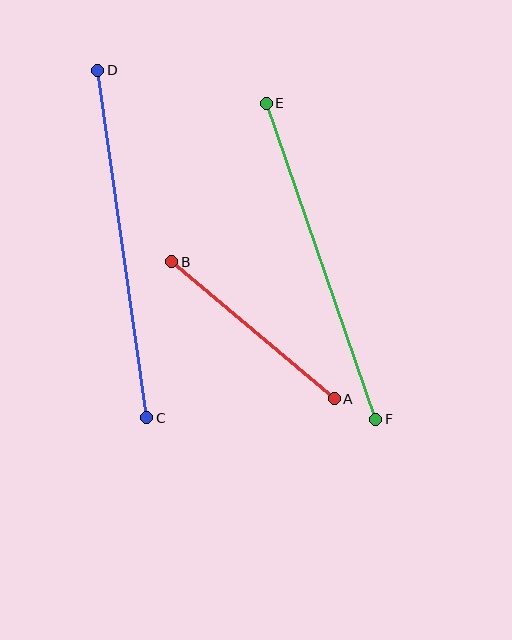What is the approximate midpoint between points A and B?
The midpoint is at approximately (253, 330) pixels.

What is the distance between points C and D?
The distance is approximately 351 pixels.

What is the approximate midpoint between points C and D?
The midpoint is at approximately (122, 244) pixels.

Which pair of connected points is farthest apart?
Points C and D are farthest apart.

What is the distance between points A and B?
The distance is approximately 213 pixels.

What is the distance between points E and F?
The distance is approximately 335 pixels.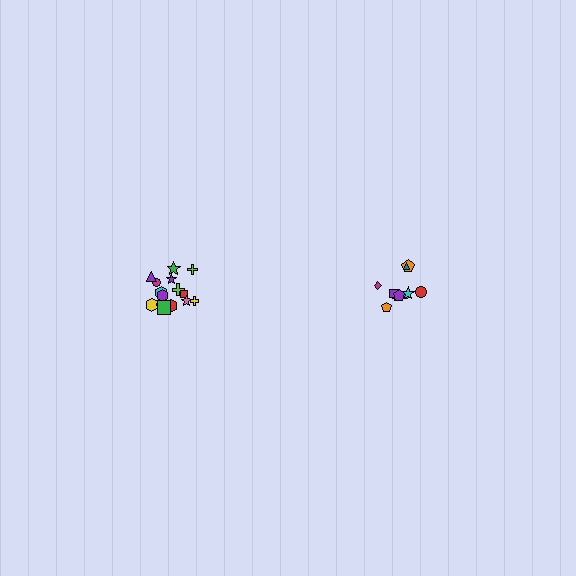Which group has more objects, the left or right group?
The left group.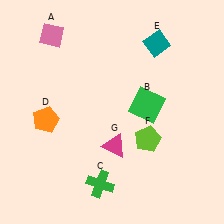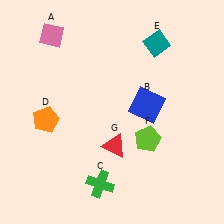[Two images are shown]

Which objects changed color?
B changed from green to blue. G changed from magenta to red.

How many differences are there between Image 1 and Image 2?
There are 2 differences between the two images.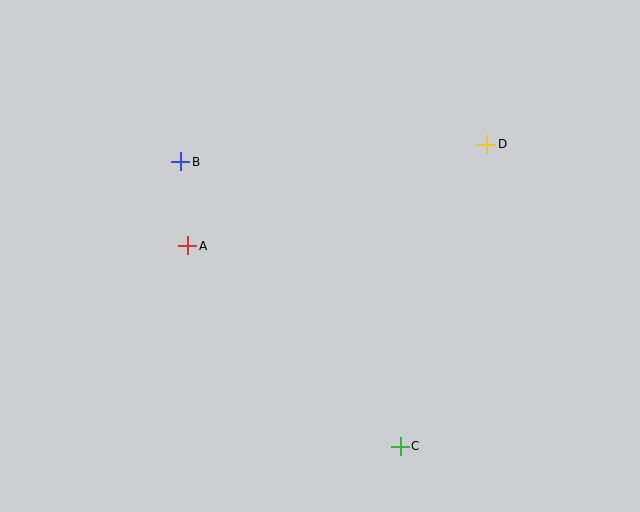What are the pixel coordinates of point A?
Point A is at (188, 246).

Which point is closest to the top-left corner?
Point B is closest to the top-left corner.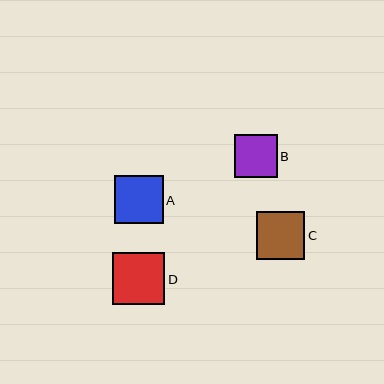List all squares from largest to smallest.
From largest to smallest: D, A, C, B.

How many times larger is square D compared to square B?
Square D is approximately 1.2 times the size of square B.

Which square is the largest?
Square D is the largest with a size of approximately 52 pixels.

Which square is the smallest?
Square B is the smallest with a size of approximately 43 pixels.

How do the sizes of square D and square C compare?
Square D and square C are approximately the same size.